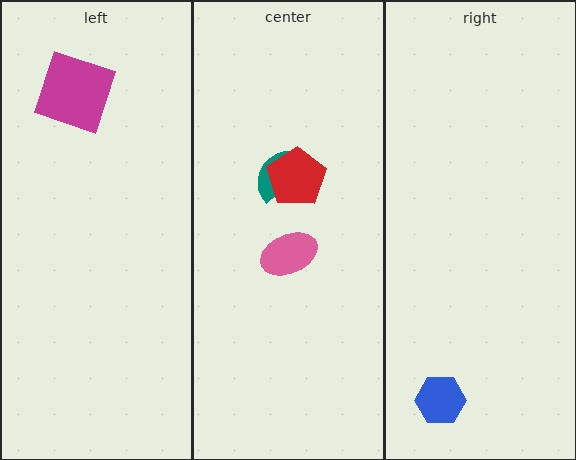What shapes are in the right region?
The blue hexagon.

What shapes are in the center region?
The pink ellipse, the teal semicircle, the red pentagon.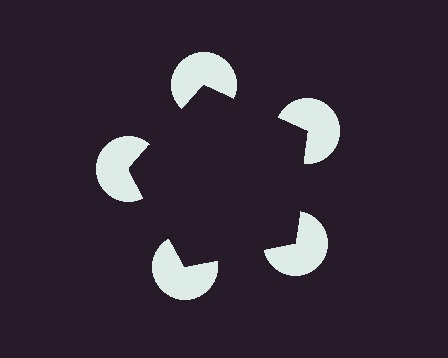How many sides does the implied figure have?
5 sides.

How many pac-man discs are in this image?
There are 5 — one at each vertex of the illusory pentagon.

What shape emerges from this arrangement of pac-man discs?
An illusory pentagon — its edges are inferred from the aligned wedge cuts in the pac-man discs, not physically drawn.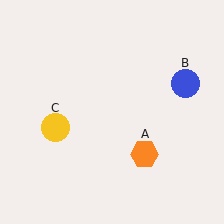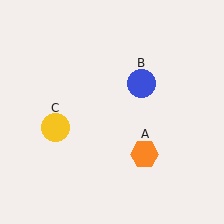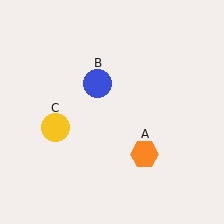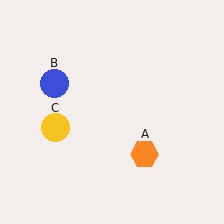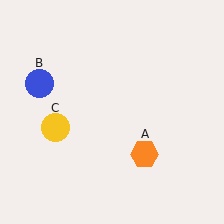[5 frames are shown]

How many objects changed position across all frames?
1 object changed position: blue circle (object B).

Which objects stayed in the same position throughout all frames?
Orange hexagon (object A) and yellow circle (object C) remained stationary.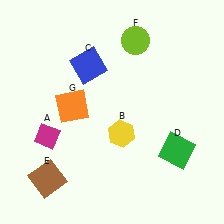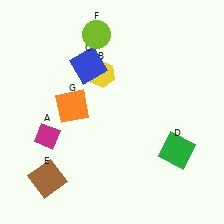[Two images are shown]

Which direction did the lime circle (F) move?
The lime circle (F) moved left.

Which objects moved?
The objects that moved are: the yellow hexagon (B), the lime circle (F).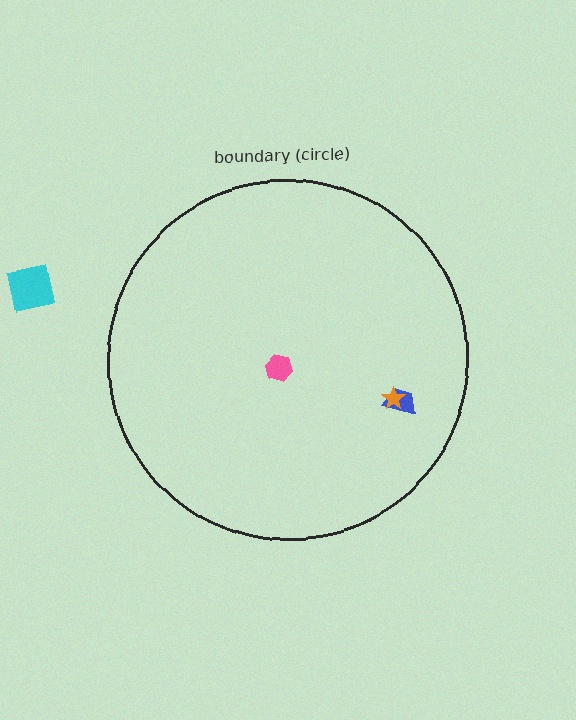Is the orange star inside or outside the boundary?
Inside.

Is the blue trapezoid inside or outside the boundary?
Inside.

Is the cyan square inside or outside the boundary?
Outside.